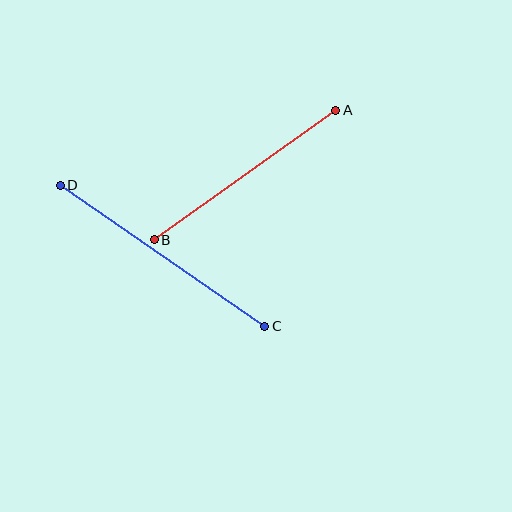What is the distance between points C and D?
The distance is approximately 248 pixels.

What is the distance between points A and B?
The distance is approximately 223 pixels.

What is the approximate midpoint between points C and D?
The midpoint is at approximately (163, 256) pixels.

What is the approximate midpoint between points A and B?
The midpoint is at approximately (245, 175) pixels.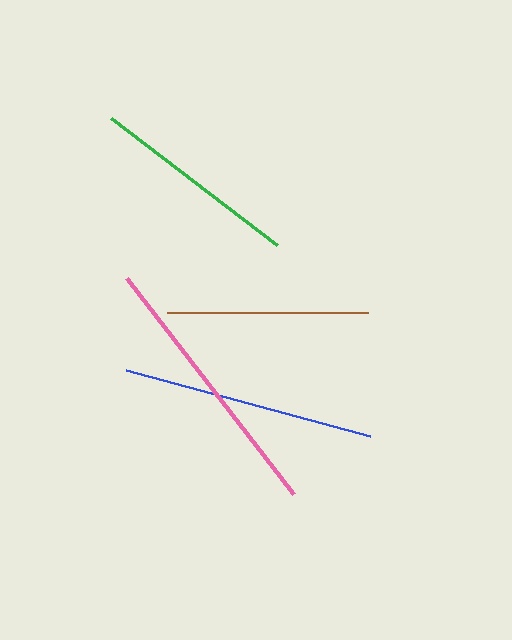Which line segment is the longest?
The pink line is the longest at approximately 273 pixels.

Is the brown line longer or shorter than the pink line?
The pink line is longer than the brown line.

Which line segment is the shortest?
The brown line is the shortest at approximately 201 pixels.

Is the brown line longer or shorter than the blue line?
The blue line is longer than the brown line.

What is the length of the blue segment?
The blue segment is approximately 252 pixels long.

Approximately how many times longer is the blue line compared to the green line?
The blue line is approximately 1.2 times the length of the green line.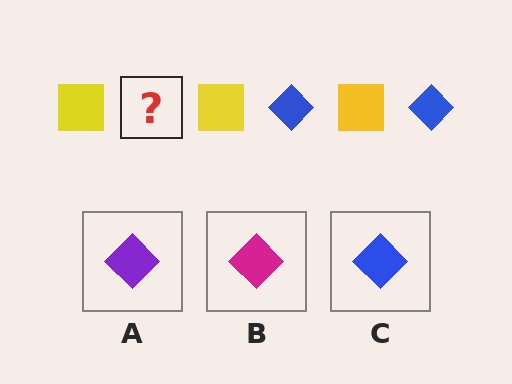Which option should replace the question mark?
Option C.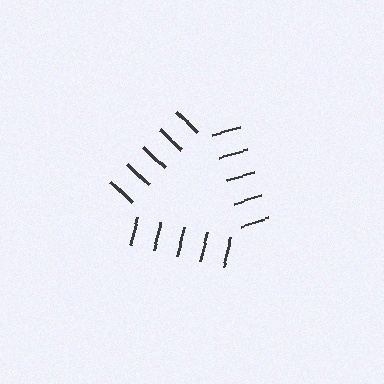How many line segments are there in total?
15 — 5 along each of the 3 edges.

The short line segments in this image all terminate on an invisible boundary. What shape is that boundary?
An illusory triangle — the line segments terminate on its edges but no continuous stroke is drawn.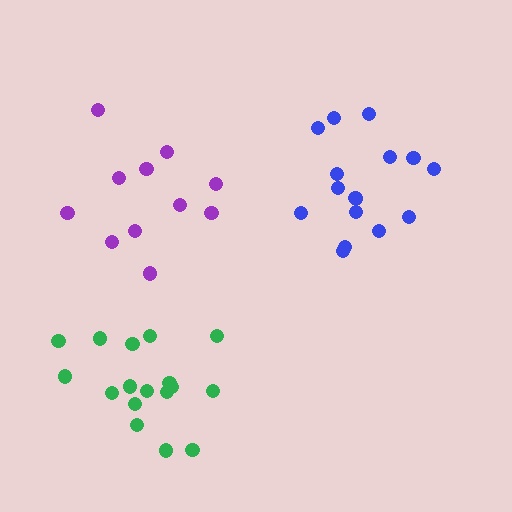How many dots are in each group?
Group 1: 11 dots, Group 2: 16 dots, Group 3: 17 dots (44 total).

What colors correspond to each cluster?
The clusters are colored: purple, blue, green.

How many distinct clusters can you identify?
There are 3 distinct clusters.